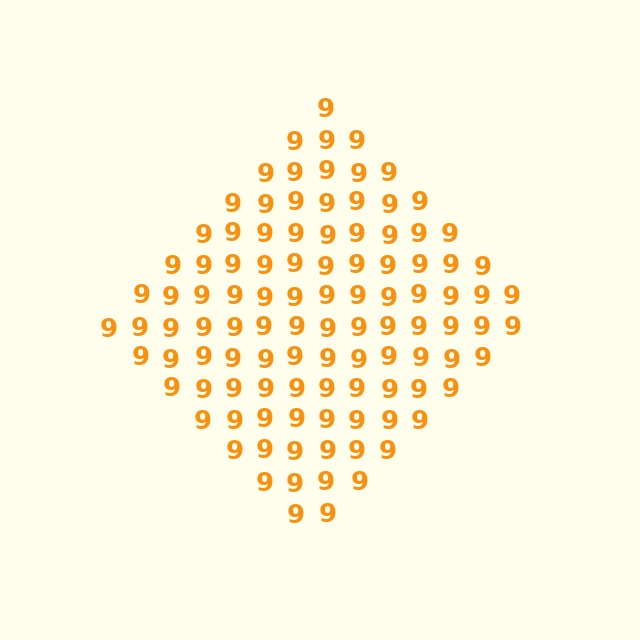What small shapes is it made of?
It is made of small digit 9's.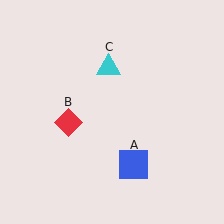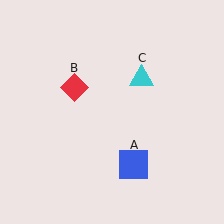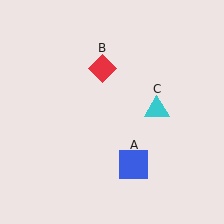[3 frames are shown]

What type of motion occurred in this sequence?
The red diamond (object B), cyan triangle (object C) rotated clockwise around the center of the scene.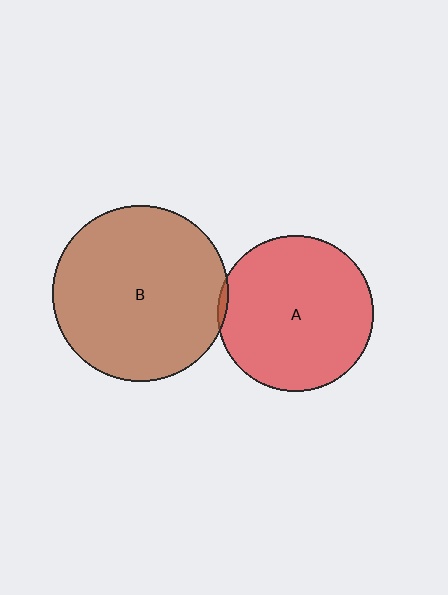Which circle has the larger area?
Circle B (brown).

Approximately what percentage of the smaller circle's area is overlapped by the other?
Approximately 5%.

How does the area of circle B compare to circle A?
Approximately 1.3 times.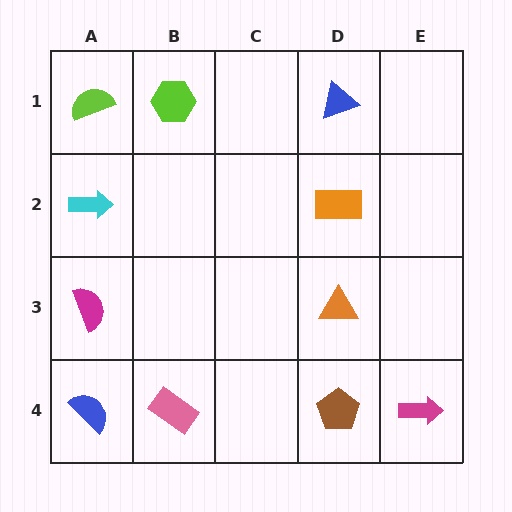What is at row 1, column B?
A lime hexagon.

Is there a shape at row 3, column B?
No, that cell is empty.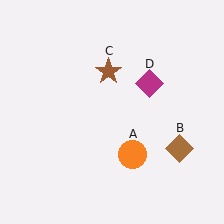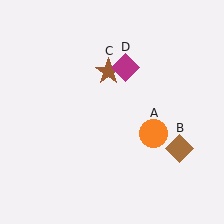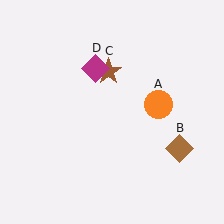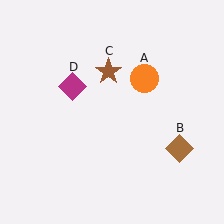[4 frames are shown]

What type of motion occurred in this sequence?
The orange circle (object A), magenta diamond (object D) rotated counterclockwise around the center of the scene.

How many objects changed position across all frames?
2 objects changed position: orange circle (object A), magenta diamond (object D).